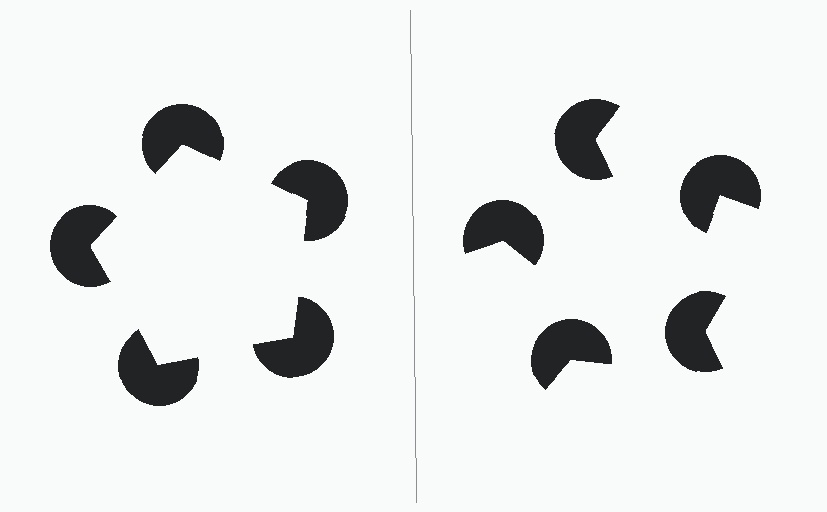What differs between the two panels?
The pac-man discs are positioned identically on both sides; only the wedge orientations differ. On the left they align to a pentagon; on the right they are misaligned.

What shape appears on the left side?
An illusory pentagon.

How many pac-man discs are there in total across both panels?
10 — 5 on each side.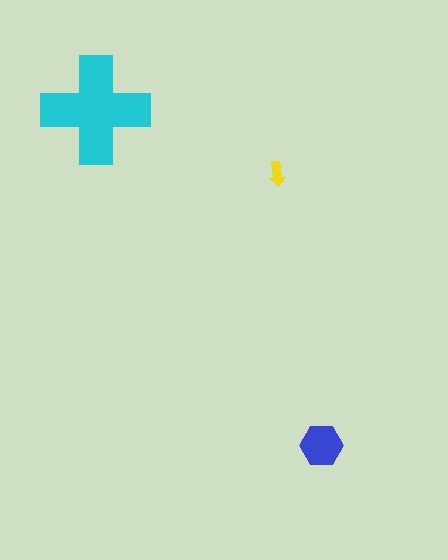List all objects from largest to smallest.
The cyan cross, the blue hexagon, the yellow arrow.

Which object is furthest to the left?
The cyan cross is leftmost.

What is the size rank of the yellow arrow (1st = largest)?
3rd.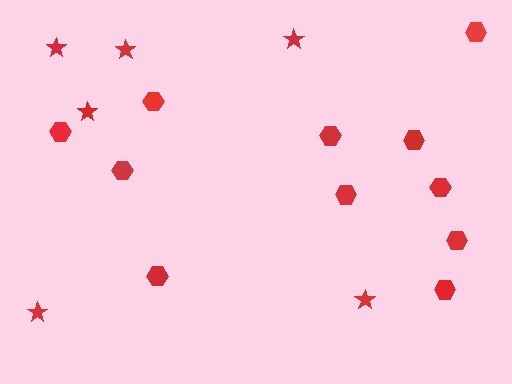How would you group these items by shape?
There are 2 groups: one group of hexagons (11) and one group of stars (6).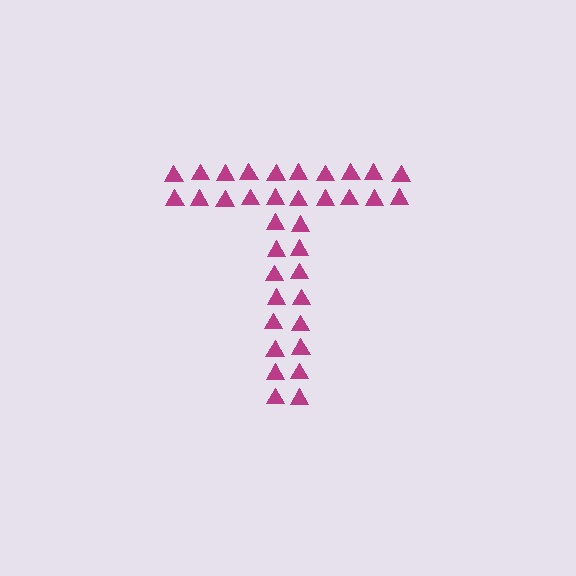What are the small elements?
The small elements are triangles.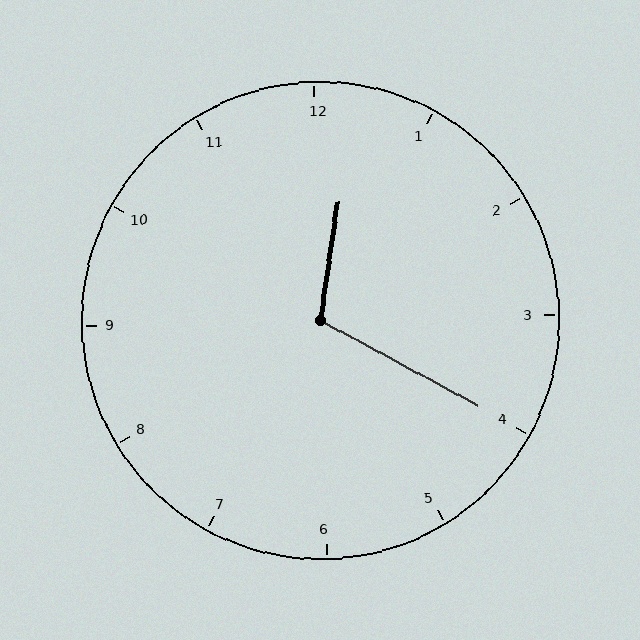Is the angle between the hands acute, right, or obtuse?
It is obtuse.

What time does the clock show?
12:20.